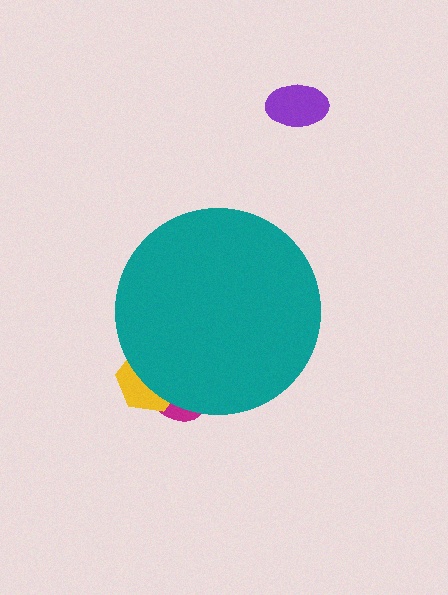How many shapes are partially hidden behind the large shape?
2 shapes are partially hidden.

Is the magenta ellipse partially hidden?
Yes, the magenta ellipse is partially hidden behind the teal circle.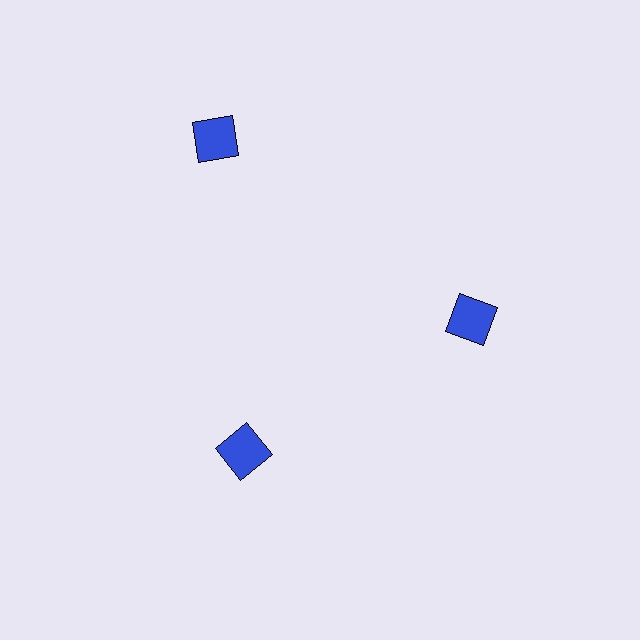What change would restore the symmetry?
The symmetry would be restored by moving it inward, back onto the ring so that all 3 squares sit at equal angles and equal distance from the center.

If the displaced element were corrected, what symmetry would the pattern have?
It would have 3-fold rotational symmetry — the pattern would map onto itself every 120 degrees.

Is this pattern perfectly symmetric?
No. The 3 blue squares are arranged in a ring, but one element near the 11 o'clock position is pushed outward from the center, breaking the 3-fold rotational symmetry.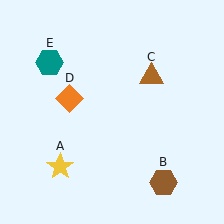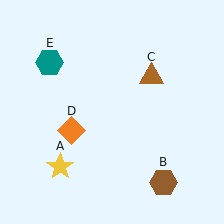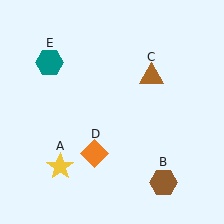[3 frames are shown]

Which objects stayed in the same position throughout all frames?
Yellow star (object A) and brown hexagon (object B) and brown triangle (object C) and teal hexagon (object E) remained stationary.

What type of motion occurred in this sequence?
The orange diamond (object D) rotated counterclockwise around the center of the scene.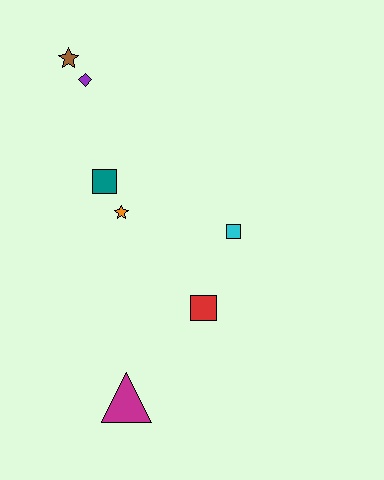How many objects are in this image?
There are 7 objects.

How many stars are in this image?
There are 2 stars.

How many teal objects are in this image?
There is 1 teal object.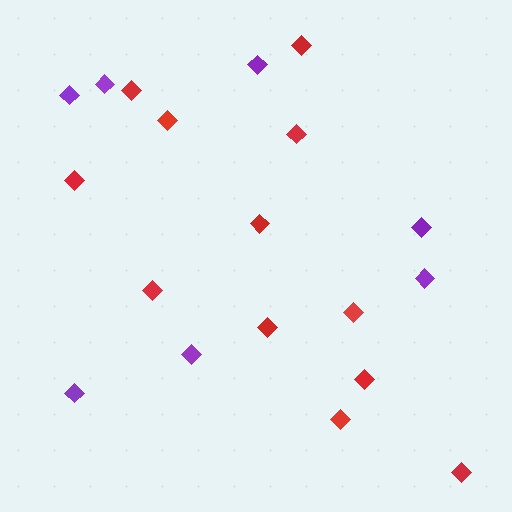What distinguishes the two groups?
There are 2 groups: one group of purple diamonds (7) and one group of red diamonds (12).